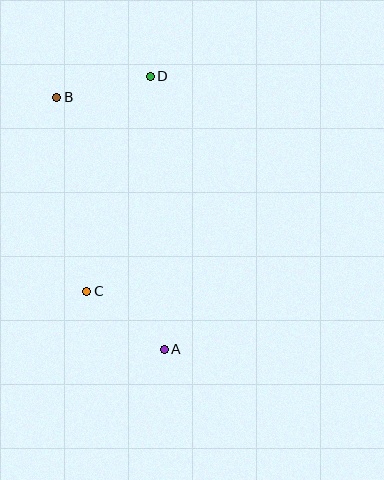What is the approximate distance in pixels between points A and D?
The distance between A and D is approximately 273 pixels.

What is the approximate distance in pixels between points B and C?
The distance between B and C is approximately 196 pixels.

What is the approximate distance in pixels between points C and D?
The distance between C and D is approximately 224 pixels.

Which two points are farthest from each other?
Points A and B are farthest from each other.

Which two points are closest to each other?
Points B and D are closest to each other.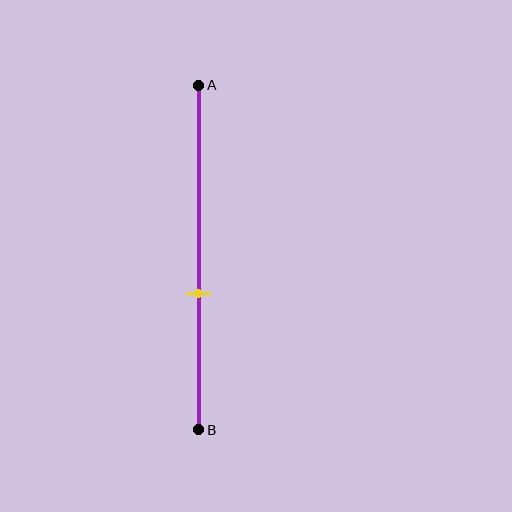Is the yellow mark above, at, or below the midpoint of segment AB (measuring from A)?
The yellow mark is below the midpoint of segment AB.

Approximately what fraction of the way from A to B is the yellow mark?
The yellow mark is approximately 60% of the way from A to B.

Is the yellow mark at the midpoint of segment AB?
No, the mark is at about 60% from A, not at the 50% midpoint.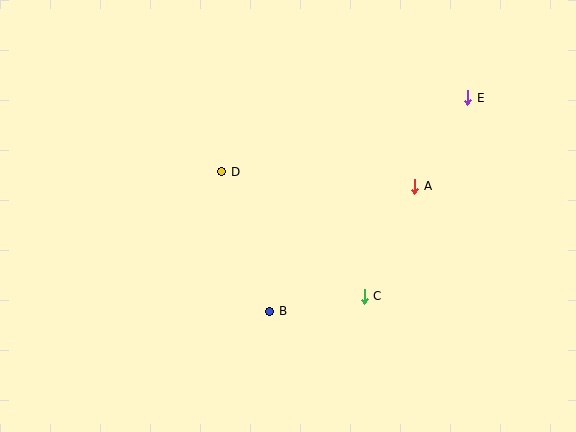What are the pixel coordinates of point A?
Point A is at (415, 186).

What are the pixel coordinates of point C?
Point C is at (364, 296).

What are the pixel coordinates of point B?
Point B is at (270, 311).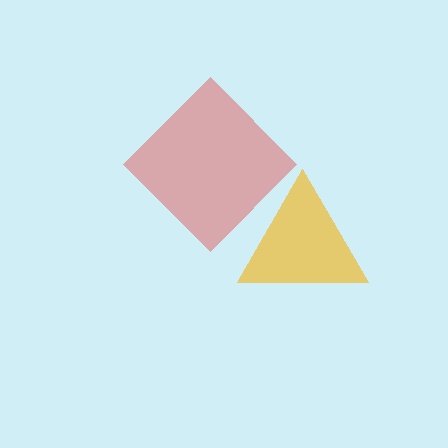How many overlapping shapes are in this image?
There are 2 overlapping shapes in the image.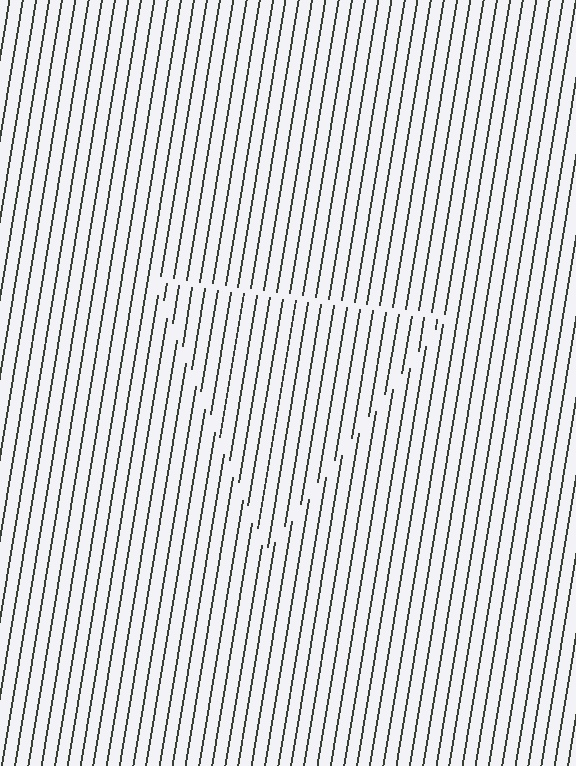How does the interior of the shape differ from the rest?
The interior of the shape contains the same grating, shifted by half a period — the contour is defined by the phase discontinuity where line-ends from the inner and outer gratings abut.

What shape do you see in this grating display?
An illusory triangle. The interior of the shape contains the same grating, shifted by half a period — the contour is defined by the phase discontinuity where line-ends from the inner and outer gratings abut.